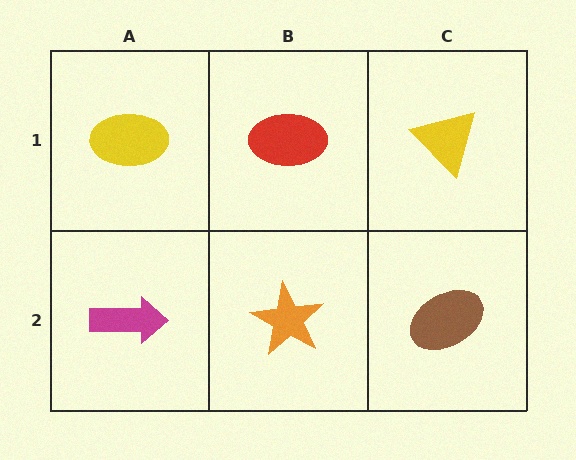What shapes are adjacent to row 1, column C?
A brown ellipse (row 2, column C), a red ellipse (row 1, column B).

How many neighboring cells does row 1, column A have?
2.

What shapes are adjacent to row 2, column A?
A yellow ellipse (row 1, column A), an orange star (row 2, column B).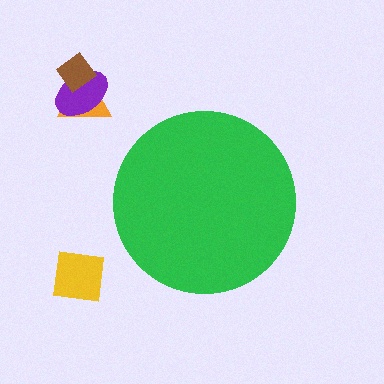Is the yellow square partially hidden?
No, the yellow square is fully visible.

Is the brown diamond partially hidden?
No, the brown diamond is fully visible.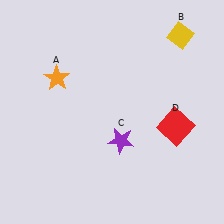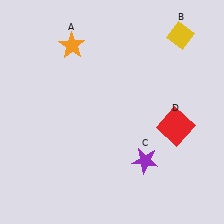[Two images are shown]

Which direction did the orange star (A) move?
The orange star (A) moved up.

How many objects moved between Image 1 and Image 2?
2 objects moved between the two images.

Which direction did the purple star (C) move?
The purple star (C) moved right.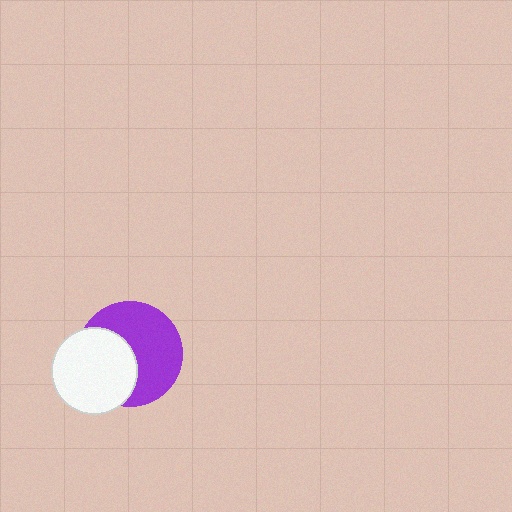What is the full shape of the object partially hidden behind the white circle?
The partially hidden object is a purple circle.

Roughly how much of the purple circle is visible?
About half of it is visible (roughly 59%).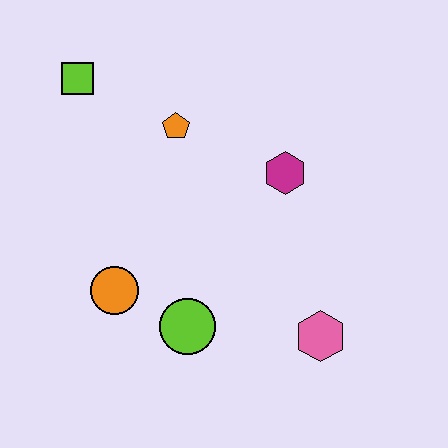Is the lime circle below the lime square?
Yes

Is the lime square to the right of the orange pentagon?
No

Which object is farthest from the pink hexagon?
The lime square is farthest from the pink hexagon.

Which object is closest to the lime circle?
The orange circle is closest to the lime circle.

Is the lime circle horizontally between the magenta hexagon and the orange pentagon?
Yes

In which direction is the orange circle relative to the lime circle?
The orange circle is to the left of the lime circle.